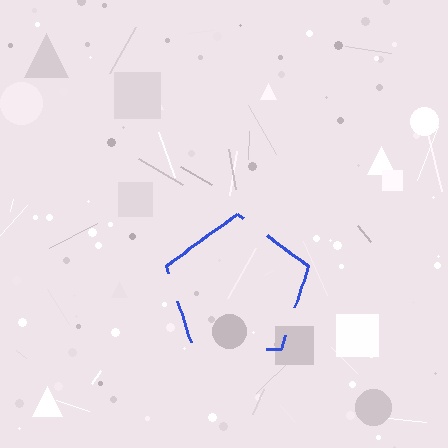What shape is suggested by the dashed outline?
The dashed outline suggests a pentagon.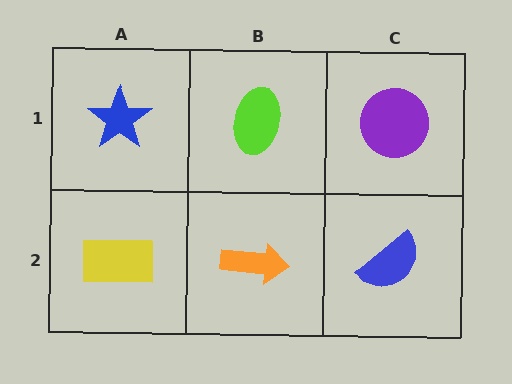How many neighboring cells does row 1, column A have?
2.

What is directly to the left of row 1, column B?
A blue star.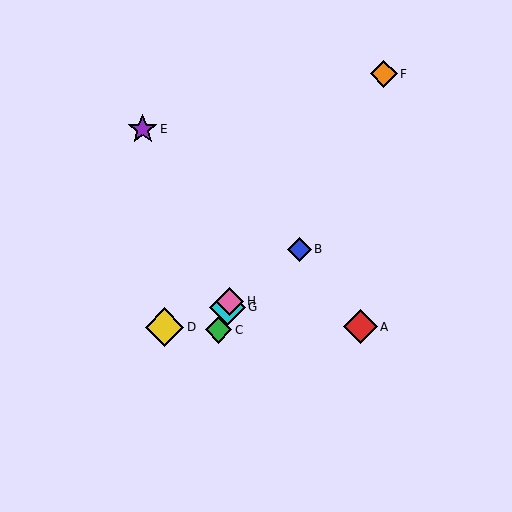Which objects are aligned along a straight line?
Objects C, G, H are aligned along a straight line.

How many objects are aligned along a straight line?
3 objects (C, G, H) are aligned along a straight line.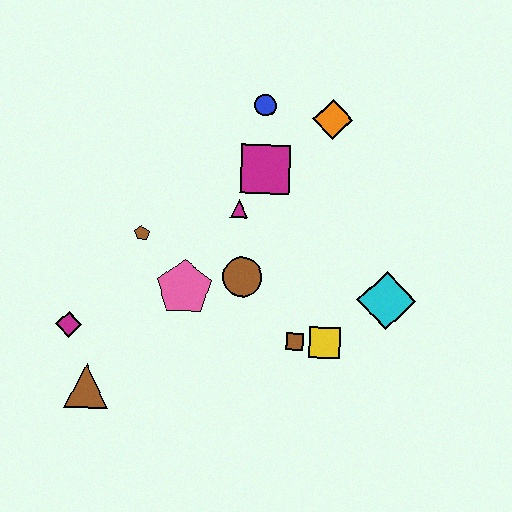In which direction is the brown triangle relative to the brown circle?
The brown triangle is to the left of the brown circle.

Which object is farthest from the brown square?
The blue circle is farthest from the brown square.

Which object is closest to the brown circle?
The pink pentagon is closest to the brown circle.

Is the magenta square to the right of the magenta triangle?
Yes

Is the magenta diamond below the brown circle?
Yes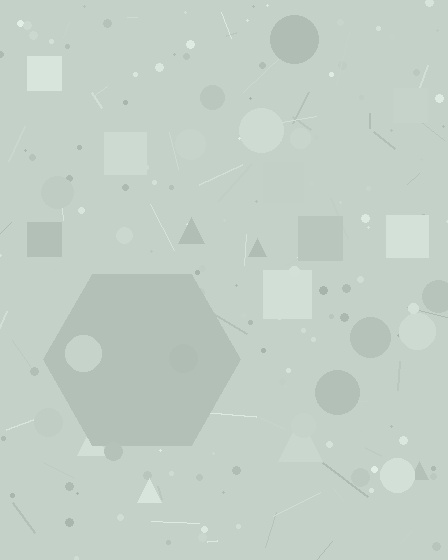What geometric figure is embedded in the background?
A hexagon is embedded in the background.